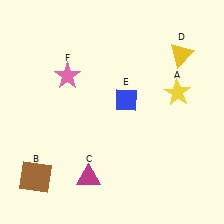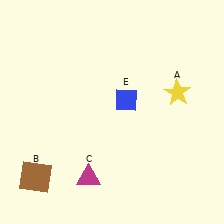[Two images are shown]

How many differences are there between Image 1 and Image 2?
There are 2 differences between the two images.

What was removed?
The yellow triangle (D), the pink star (F) were removed in Image 2.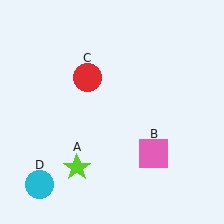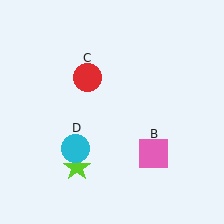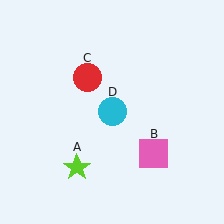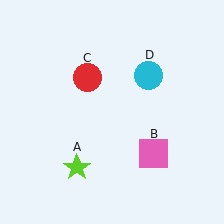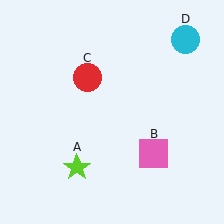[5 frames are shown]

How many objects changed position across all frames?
1 object changed position: cyan circle (object D).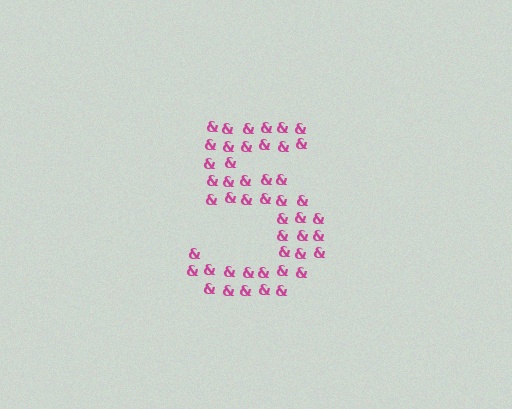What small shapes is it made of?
It is made of small ampersands.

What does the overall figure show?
The overall figure shows the digit 5.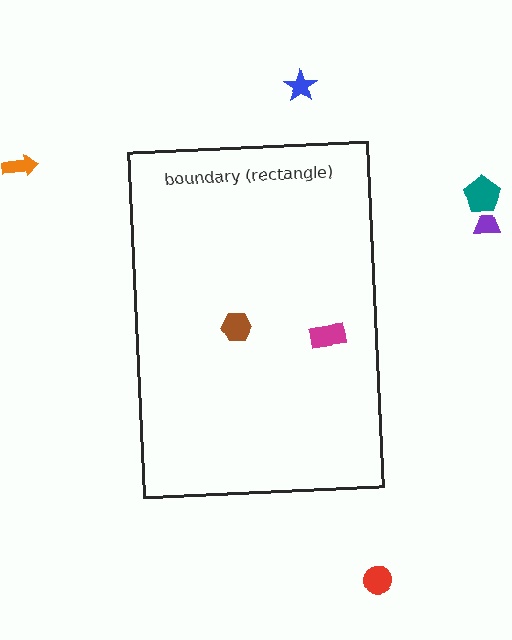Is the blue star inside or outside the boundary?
Outside.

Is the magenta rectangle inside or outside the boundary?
Inside.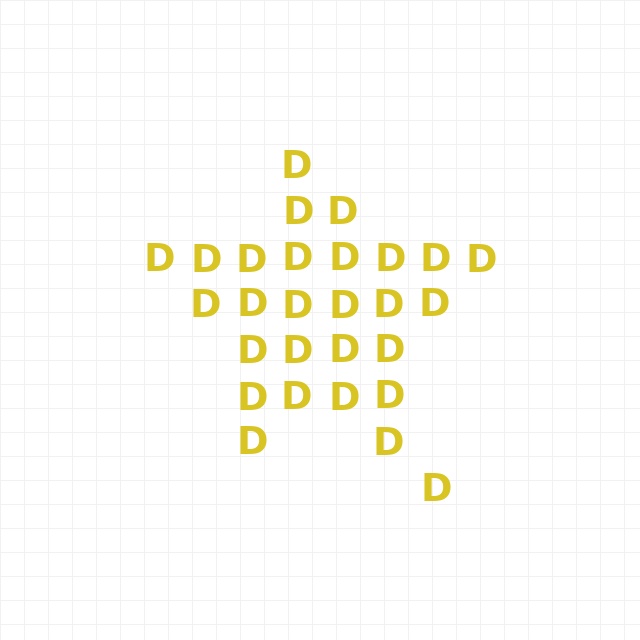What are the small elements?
The small elements are letter D's.